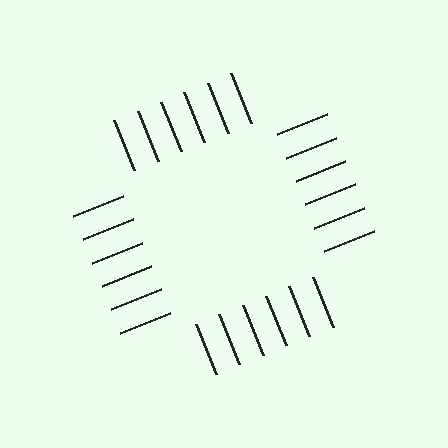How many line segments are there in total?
24 — 6 along each of the 4 edges.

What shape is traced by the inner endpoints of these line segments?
An illusory square — the line segments terminate on its edges but no continuous stroke is drawn.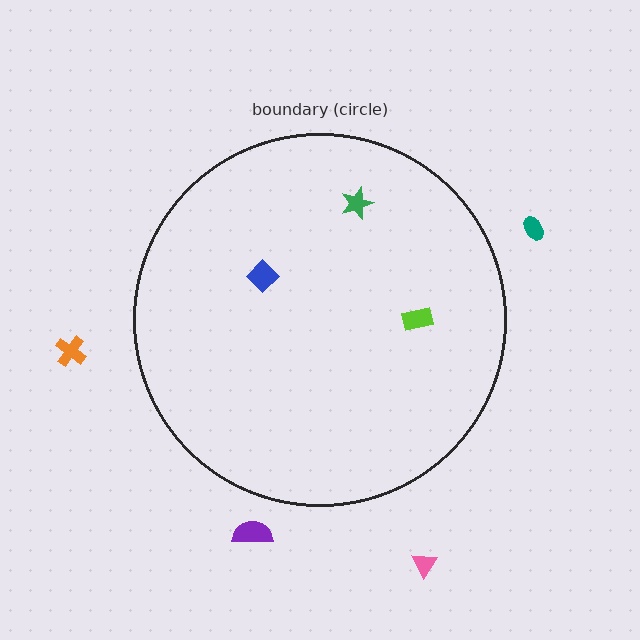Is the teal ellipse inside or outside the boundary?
Outside.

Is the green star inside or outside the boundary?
Inside.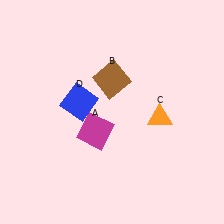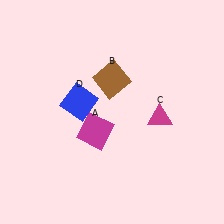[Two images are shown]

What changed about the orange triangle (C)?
In Image 1, C is orange. In Image 2, it changed to magenta.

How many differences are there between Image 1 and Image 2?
There is 1 difference between the two images.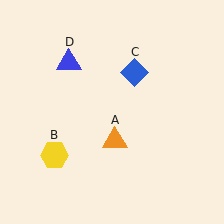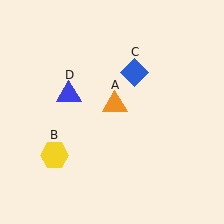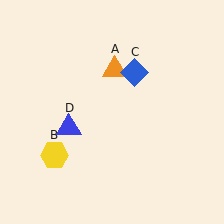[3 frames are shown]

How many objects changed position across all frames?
2 objects changed position: orange triangle (object A), blue triangle (object D).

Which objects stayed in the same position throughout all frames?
Yellow hexagon (object B) and blue diamond (object C) remained stationary.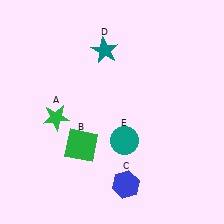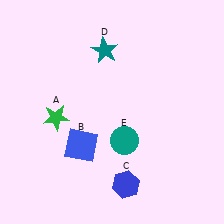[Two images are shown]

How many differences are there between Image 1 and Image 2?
There is 1 difference between the two images.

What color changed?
The square (B) changed from green in Image 1 to blue in Image 2.